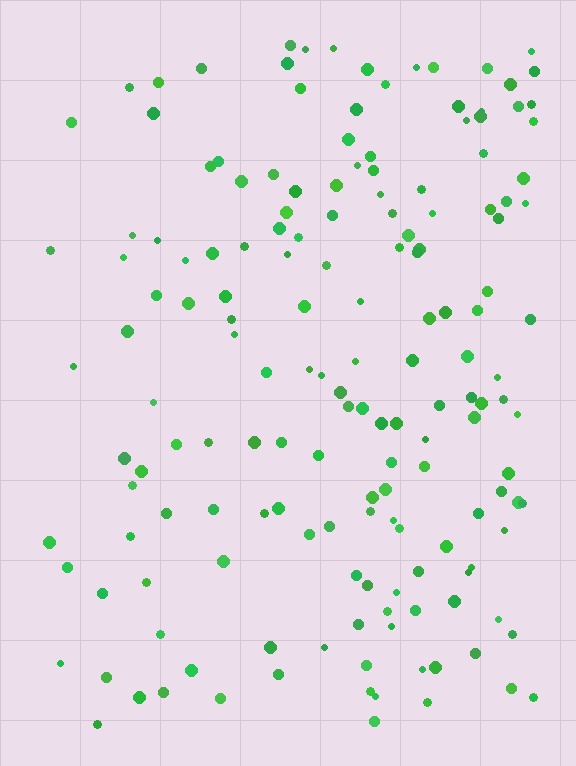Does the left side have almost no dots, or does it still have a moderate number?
Still a moderate number, just noticeably fewer than the right.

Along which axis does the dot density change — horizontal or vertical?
Horizontal.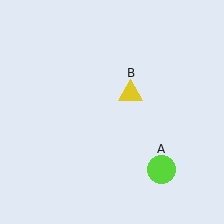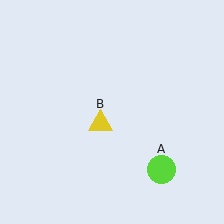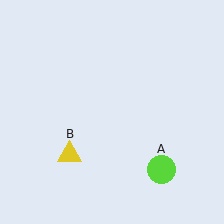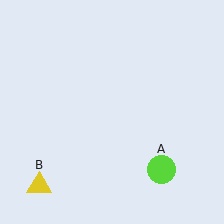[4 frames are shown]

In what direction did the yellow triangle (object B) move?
The yellow triangle (object B) moved down and to the left.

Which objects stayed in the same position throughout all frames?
Lime circle (object A) remained stationary.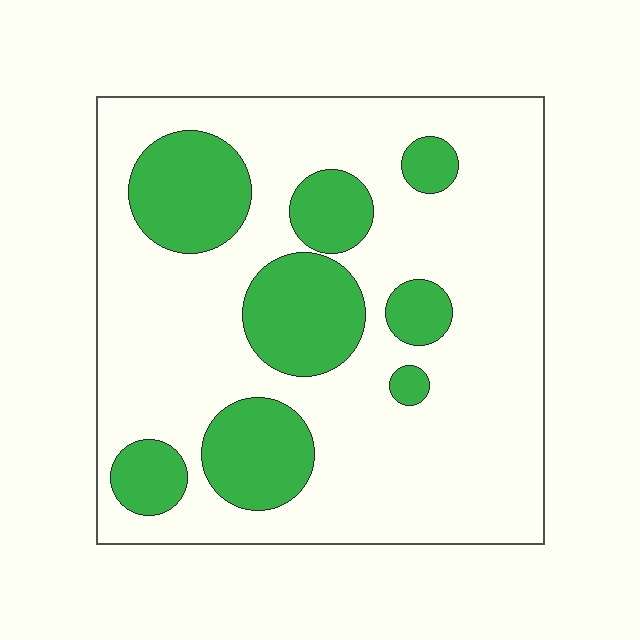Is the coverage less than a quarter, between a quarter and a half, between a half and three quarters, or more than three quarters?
Between a quarter and a half.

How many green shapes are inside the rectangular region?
8.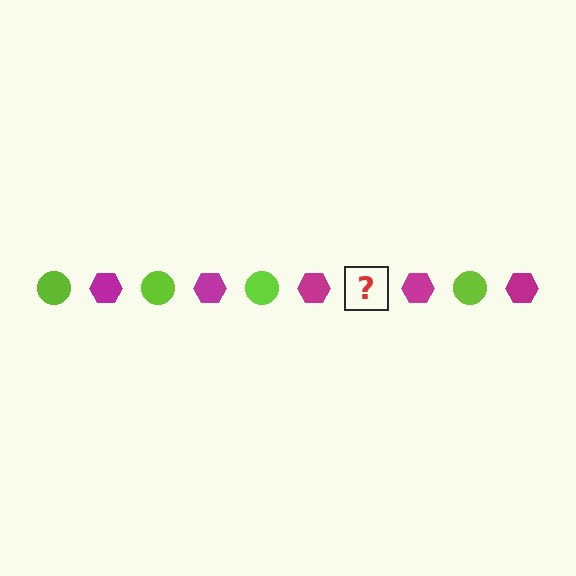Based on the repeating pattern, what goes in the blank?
The blank should be a lime circle.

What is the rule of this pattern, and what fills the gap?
The rule is that the pattern alternates between lime circle and magenta hexagon. The gap should be filled with a lime circle.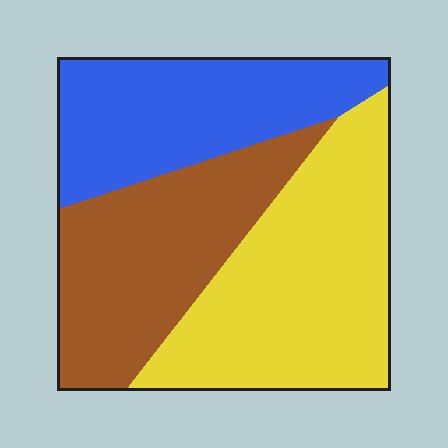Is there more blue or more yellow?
Yellow.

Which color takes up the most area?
Yellow, at roughly 40%.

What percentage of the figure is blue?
Blue takes up between a sixth and a third of the figure.